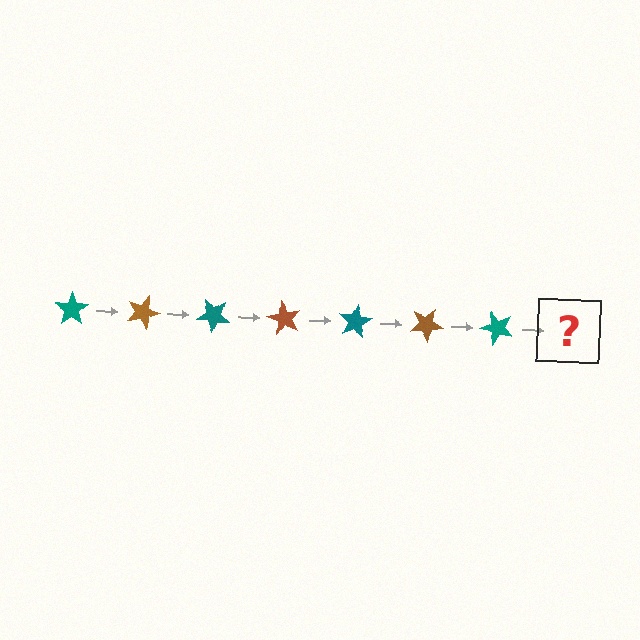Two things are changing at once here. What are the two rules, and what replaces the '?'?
The two rules are that it rotates 20 degrees each step and the color cycles through teal and brown. The '?' should be a brown star, rotated 140 degrees from the start.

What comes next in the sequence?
The next element should be a brown star, rotated 140 degrees from the start.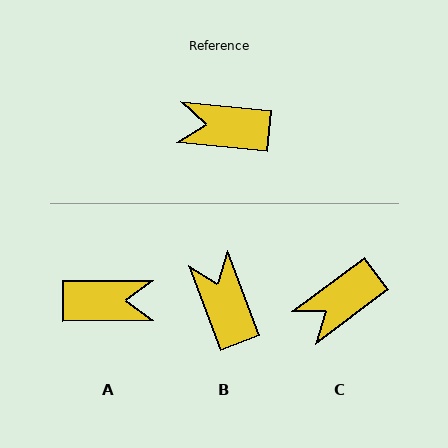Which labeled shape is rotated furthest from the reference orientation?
A, about 174 degrees away.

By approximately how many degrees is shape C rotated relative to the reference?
Approximately 43 degrees counter-clockwise.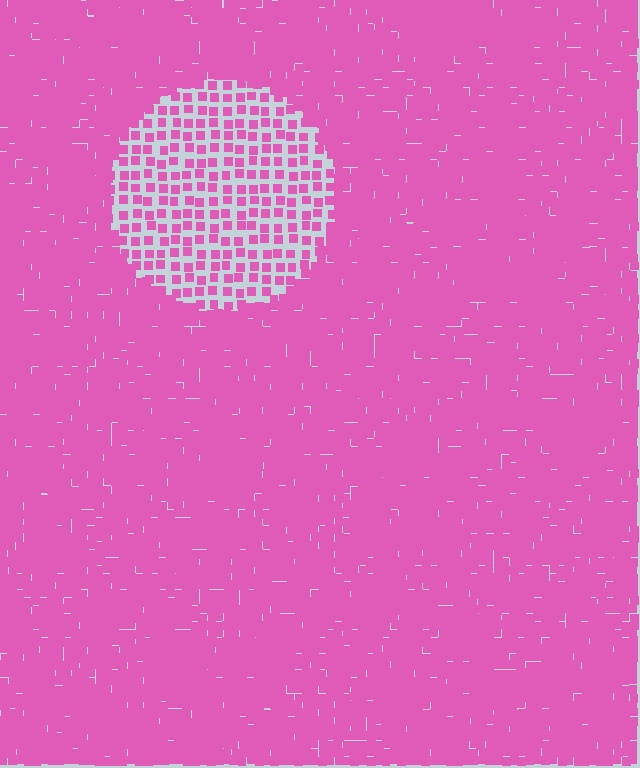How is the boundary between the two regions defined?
The boundary is defined by a change in element density (approximately 2.7x ratio). All elements are the same color, size, and shape.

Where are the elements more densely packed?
The elements are more densely packed outside the circle boundary.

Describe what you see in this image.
The image contains small pink elements arranged at two different densities. A circle-shaped region is visible where the elements are less densely packed than the surrounding area.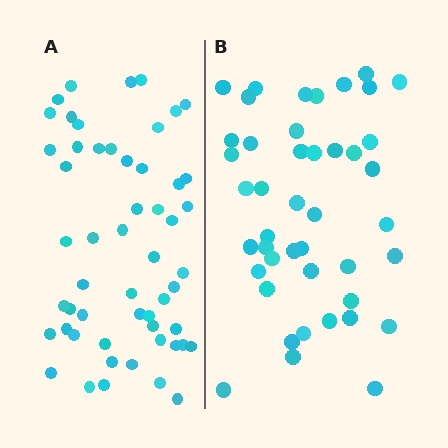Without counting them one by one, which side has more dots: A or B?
Region A (the left region) has more dots.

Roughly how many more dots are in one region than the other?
Region A has roughly 10 or so more dots than region B.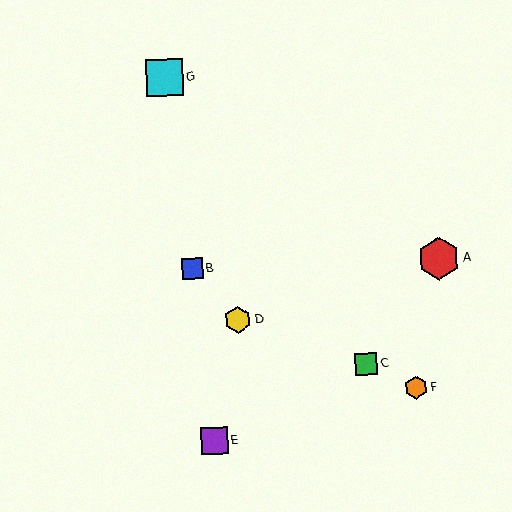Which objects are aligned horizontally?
Objects A, B are aligned horizontally.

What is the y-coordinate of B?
Object B is at y≈268.